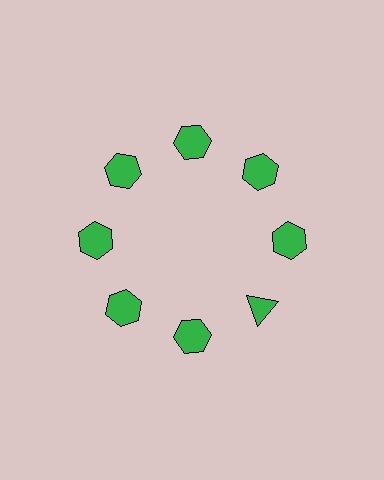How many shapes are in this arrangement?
There are 8 shapes arranged in a ring pattern.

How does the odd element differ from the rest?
It has a different shape: triangle instead of hexagon.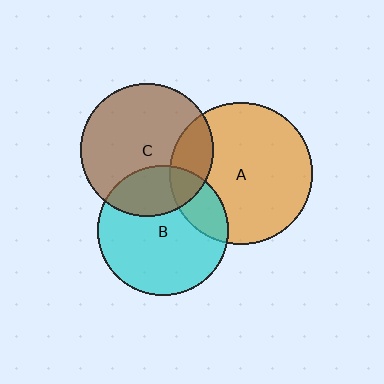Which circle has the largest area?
Circle A (orange).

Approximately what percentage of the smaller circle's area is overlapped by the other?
Approximately 20%.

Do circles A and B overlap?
Yes.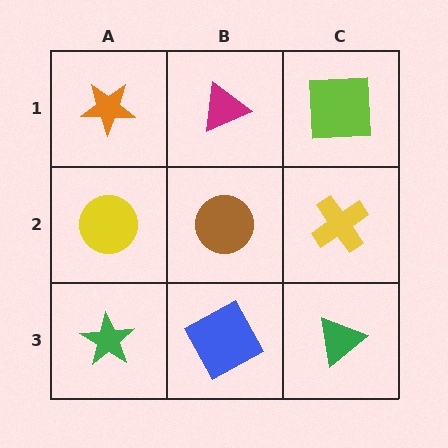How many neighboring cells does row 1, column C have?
2.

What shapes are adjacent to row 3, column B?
A brown circle (row 2, column B), a green star (row 3, column A), a green triangle (row 3, column C).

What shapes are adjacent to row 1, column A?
A yellow circle (row 2, column A), a magenta triangle (row 1, column B).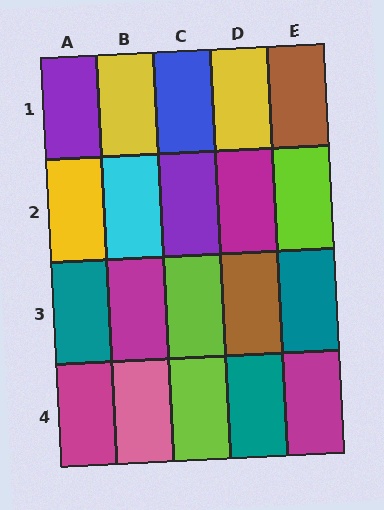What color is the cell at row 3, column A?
Teal.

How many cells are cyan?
1 cell is cyan.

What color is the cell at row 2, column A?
Yellow.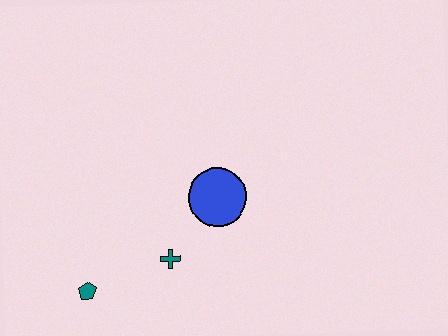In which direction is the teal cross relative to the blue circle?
The teal cross is below the blue circle.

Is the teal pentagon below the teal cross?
Yes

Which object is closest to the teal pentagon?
The teal cross is closest to the teal pentagon.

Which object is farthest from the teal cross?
The teal pentagon is farthest from the teal cross.